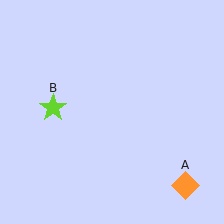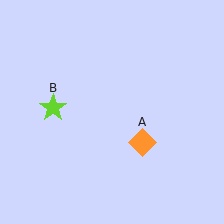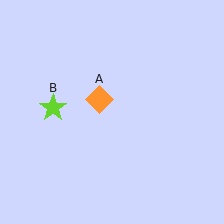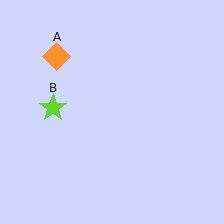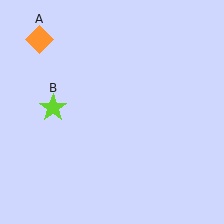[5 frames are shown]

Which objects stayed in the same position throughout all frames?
Lime star (object B) remained stationary.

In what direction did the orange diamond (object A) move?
The orange diamond (object A) moved up and to the left.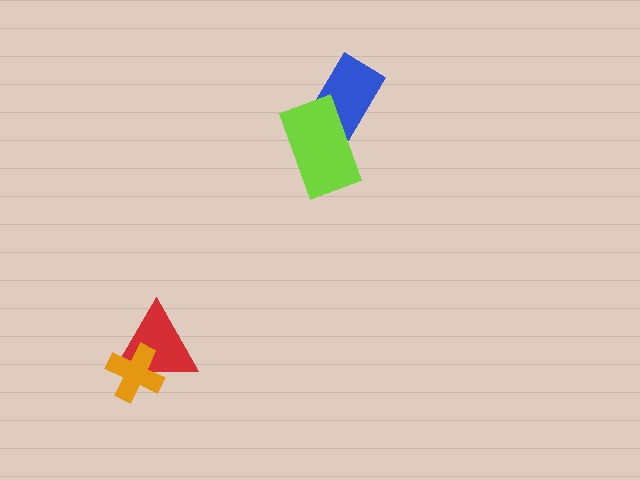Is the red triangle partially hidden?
Yes, it is partially covered by another shape.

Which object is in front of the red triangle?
The orange cross is in front of the red triangle.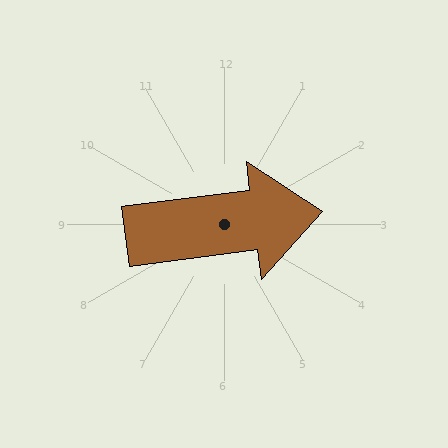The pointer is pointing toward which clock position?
Roughly 3 o'clock.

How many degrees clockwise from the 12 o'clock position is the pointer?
Approximately 83 degrees.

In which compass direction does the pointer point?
East.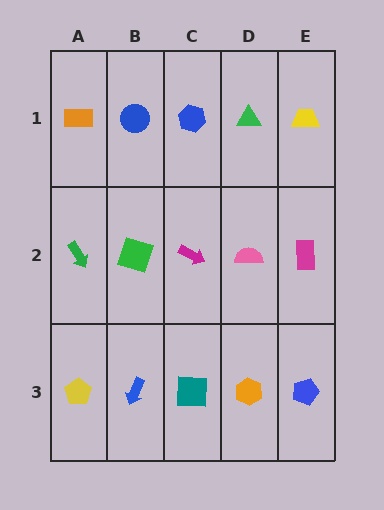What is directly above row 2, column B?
A blue circle.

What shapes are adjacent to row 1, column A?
A green arrow (row 2, column A), a blue circle (row 1, column B).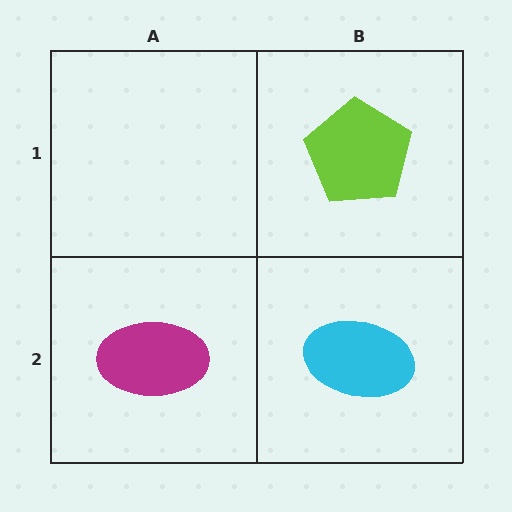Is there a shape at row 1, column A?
No, that cell is empty.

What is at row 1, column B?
A lime pentagon.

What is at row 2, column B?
A cyan ellipse.